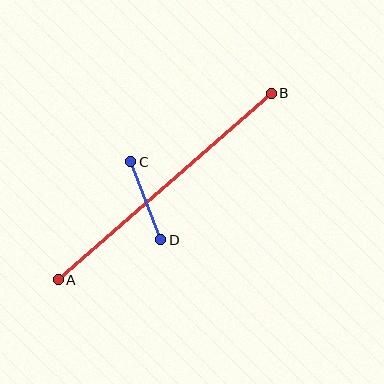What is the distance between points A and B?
The distance is approximately 283 pixels.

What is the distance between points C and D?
The distance is approximately 84 pixels.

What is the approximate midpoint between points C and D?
The midpoint is at approximately (146, 201) pixels.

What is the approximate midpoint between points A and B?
The midpoint is at approximately (165, 187) pixels.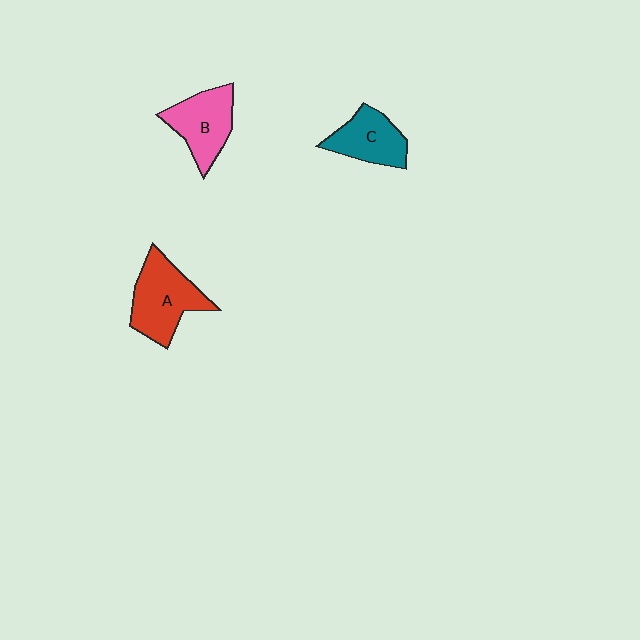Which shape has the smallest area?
Shape C (teal).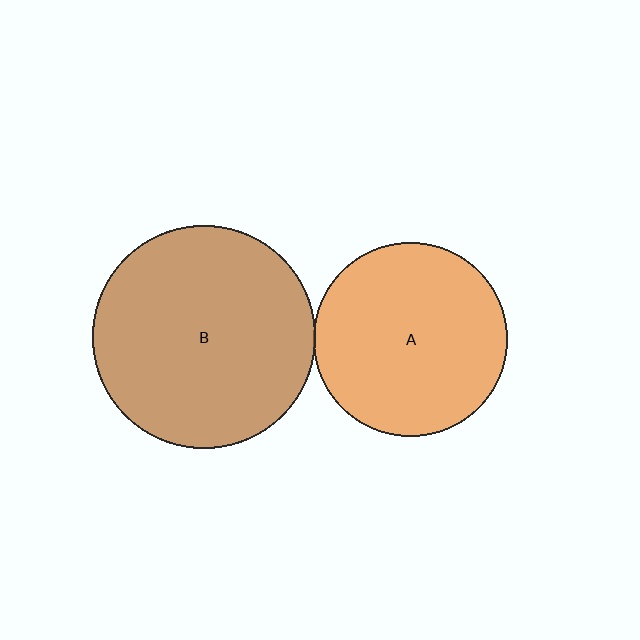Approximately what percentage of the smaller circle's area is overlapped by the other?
Approximately 5%.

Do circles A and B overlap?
Yes.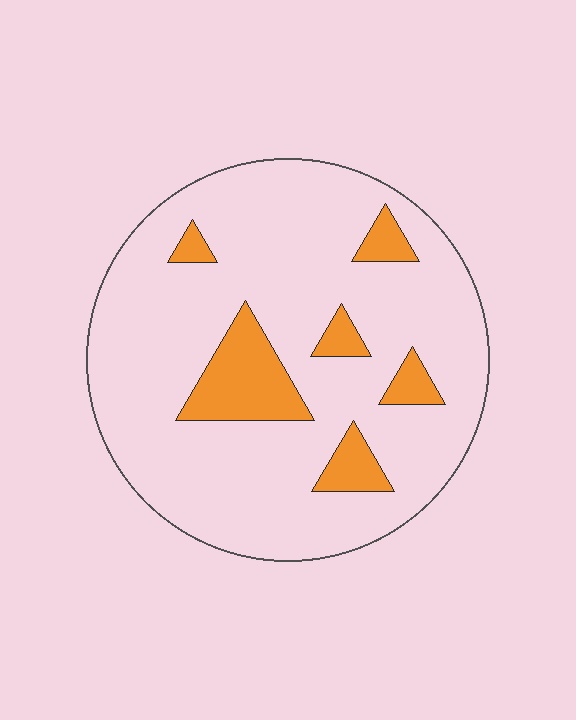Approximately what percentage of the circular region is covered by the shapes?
Approximately 15%.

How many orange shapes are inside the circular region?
6.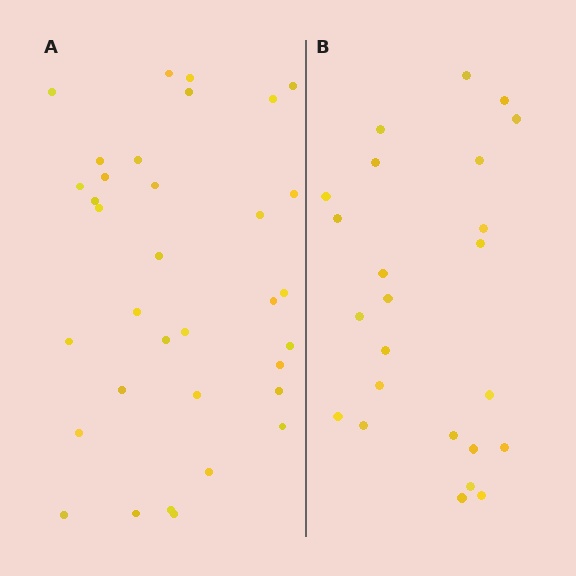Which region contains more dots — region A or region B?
Region A (the left region) has more dots.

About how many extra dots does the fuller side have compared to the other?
Region A has roughly 10 or so more dots than region B.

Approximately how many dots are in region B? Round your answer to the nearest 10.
About 20 dots. (The exact count is 24, which rounds to 20.)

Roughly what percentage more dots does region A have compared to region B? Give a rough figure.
About 40% more.